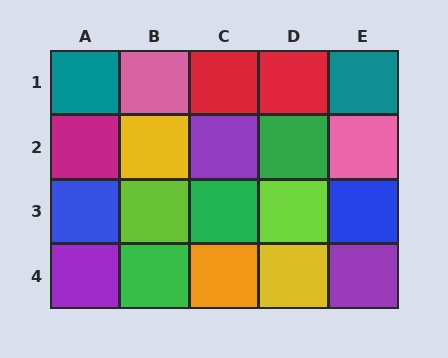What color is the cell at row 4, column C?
Orange.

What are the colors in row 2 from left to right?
Magenta, yellow, purple, green, pink.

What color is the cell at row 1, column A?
Teal.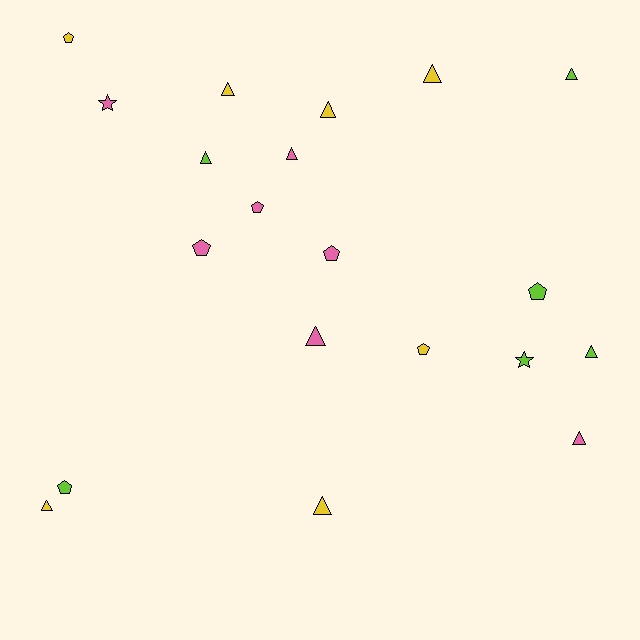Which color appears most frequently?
Pink, with 7 objects.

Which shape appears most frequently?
Triangle, with 11 objects.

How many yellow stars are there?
There are no yellow stars.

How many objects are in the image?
There are 20 objects.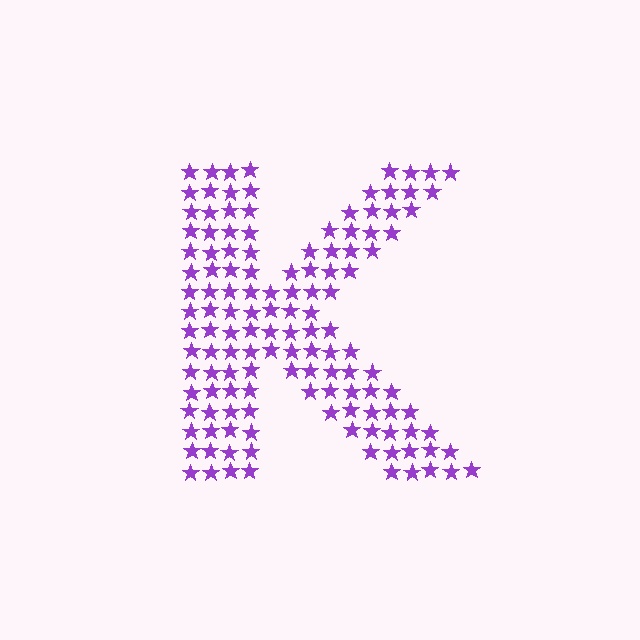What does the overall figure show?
The overall figure shows the letter K.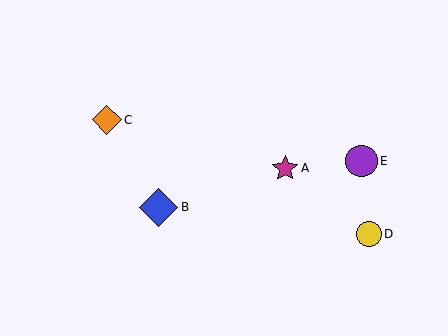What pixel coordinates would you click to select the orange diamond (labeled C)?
Click at (107, 120) to select the orange diamond C.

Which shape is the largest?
The blue diamond (labeled B) is the largest.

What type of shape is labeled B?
Shape B is a blue diamond.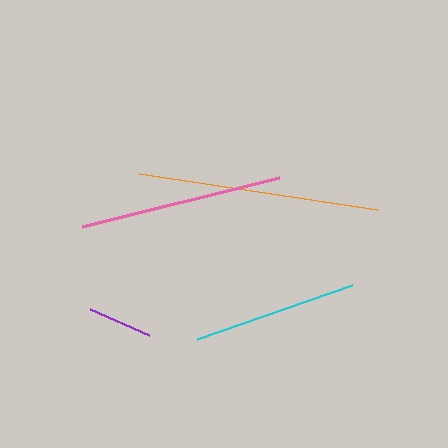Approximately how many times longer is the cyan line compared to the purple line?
The cyan line is approximately 2.6 times the length of the purple line.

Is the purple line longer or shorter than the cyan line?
The cyan line is longer than the purple line.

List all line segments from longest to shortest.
From longest to shortest: orange, pink, cyan, purple.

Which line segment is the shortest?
The purple line is the shortest at approximately 64 pixels.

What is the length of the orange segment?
The orange segment is approximately 240 pixels long.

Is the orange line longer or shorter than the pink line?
The orange line is longer than the pink line.